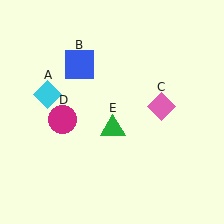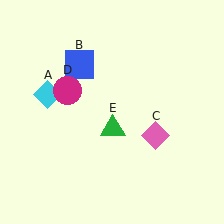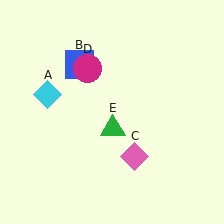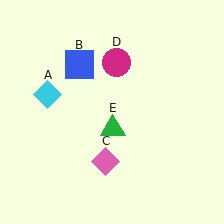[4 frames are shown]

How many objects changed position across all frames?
2 objects changed position: pink diamond (object C), magenta circle (object D).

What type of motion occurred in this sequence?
The pink diamond (object C), magenta circle (object D) rotated clockwise around the center of the scene.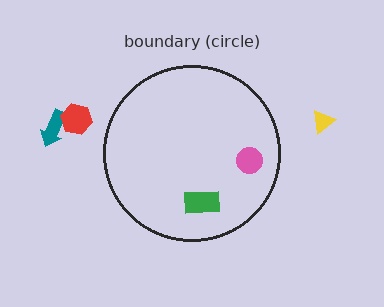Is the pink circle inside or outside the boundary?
Inside.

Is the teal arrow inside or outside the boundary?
Outside.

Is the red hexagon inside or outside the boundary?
Outside.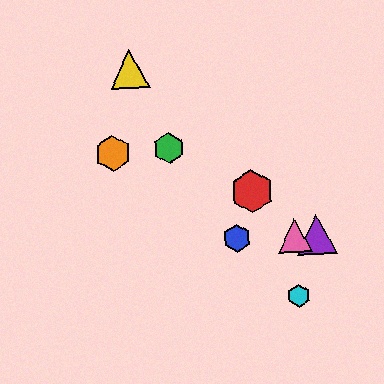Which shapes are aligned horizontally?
The blue hexagon, the purple triangle, the pink triangle are aligned horizontally.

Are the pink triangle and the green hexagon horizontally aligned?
No, the pink triangle is at y≈235 and the green hexagon is at y≈148.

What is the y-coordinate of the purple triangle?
The purple triangle is at y≈234.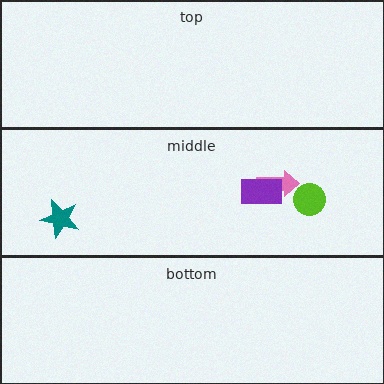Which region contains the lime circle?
The middle region.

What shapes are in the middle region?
The pink arrow, the teal star, the purple rectangle, the lime circle.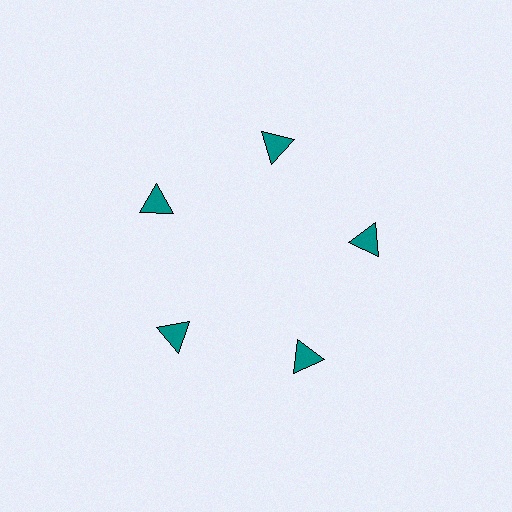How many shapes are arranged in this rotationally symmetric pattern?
There are 5 shapes, arranged in 5 groups of 1.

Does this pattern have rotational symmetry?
Yes, this pattern has 5-fold rotational symmetry. It looks the same after rotating 72 degrees around the center.